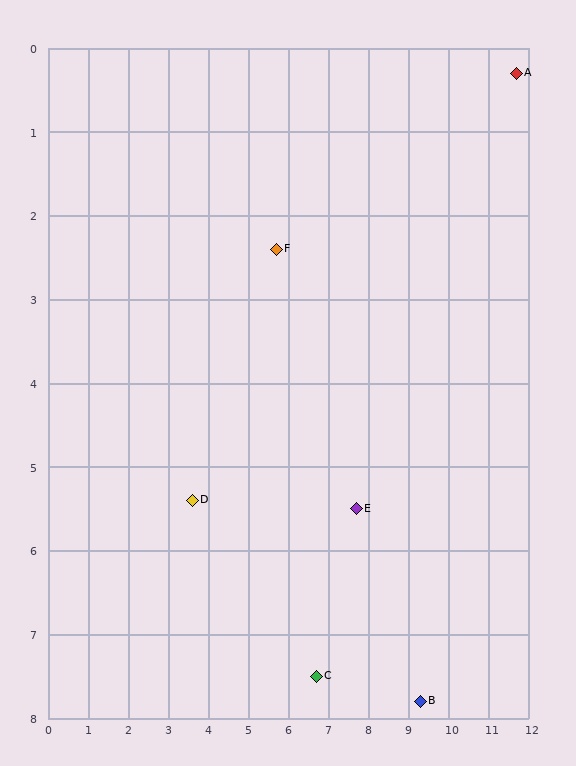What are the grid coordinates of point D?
Point D is at approximately (3.6, 5.4).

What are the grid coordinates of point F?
Point F is at approximately (5.7, 2.4).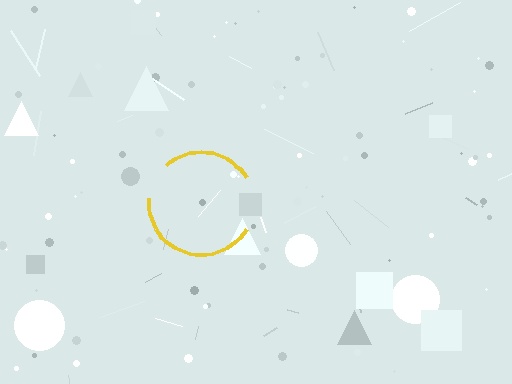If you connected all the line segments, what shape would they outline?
They would outline a circle.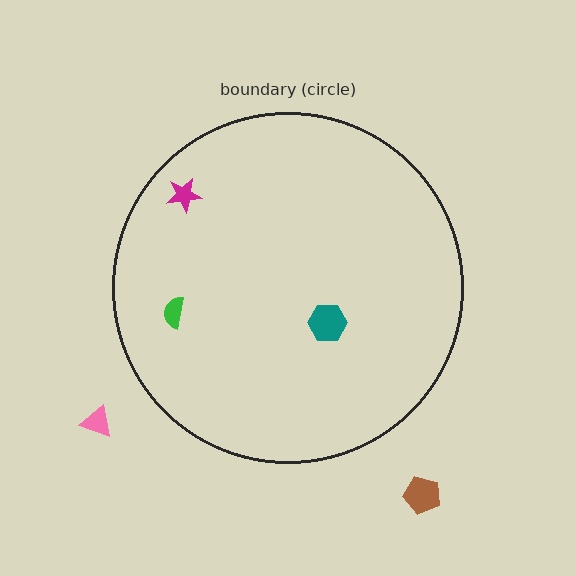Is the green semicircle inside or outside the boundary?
Inside.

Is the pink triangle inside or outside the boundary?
Outside.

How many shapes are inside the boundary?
3 inside, 2 outside.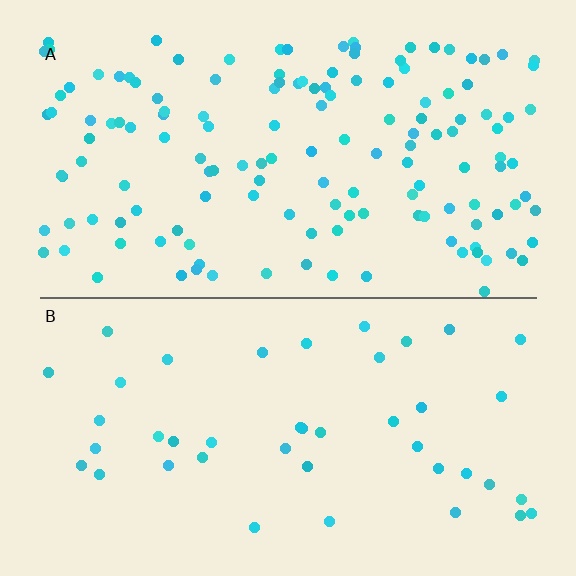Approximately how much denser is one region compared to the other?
Approximately 3.4× — region A over region B.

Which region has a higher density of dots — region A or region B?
A (the top).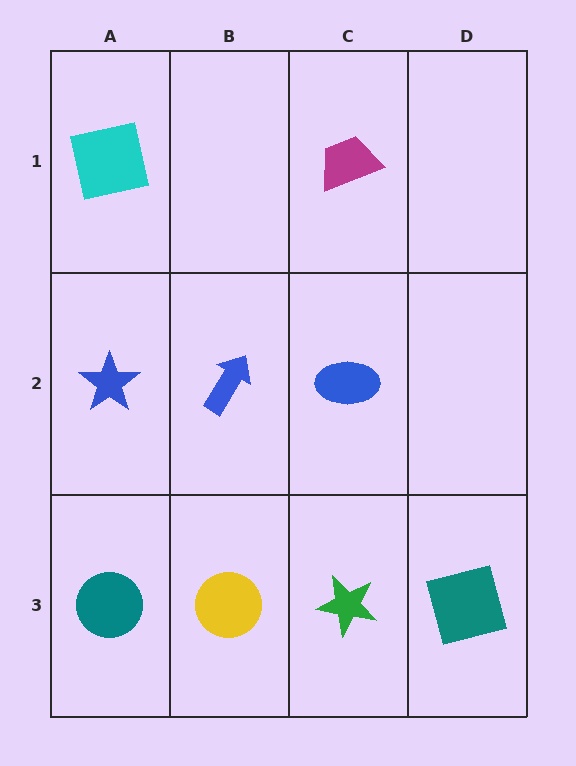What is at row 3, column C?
A green star.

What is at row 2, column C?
A blue ellipse.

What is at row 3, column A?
A teal circle.